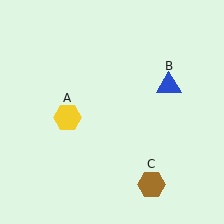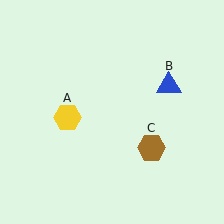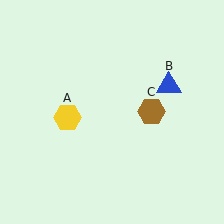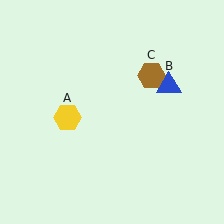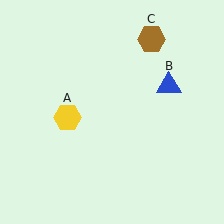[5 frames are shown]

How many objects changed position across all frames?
1 object changed position: brown hexagon (object C).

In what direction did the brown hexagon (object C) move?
The brown hexagon (object C) moved up.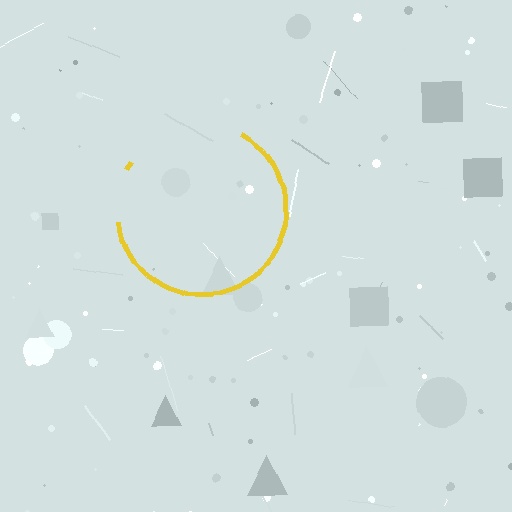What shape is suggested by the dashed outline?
The dashed outline suggests a circle.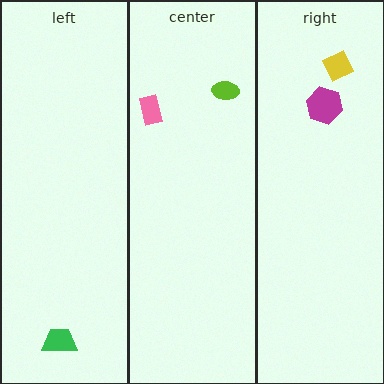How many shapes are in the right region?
2.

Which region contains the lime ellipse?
The center region.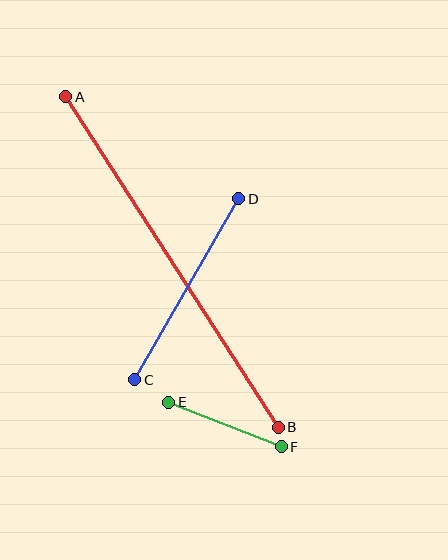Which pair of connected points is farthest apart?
Points A and B are farthest apart.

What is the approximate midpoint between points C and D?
The midpoint is at approximately (187, 289) pixels.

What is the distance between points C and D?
The distance is approximately 209 pixels.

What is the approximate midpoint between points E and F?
The midpoint is at approximately (225, 425) pixels.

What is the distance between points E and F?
The distance is approximately 121 pixels.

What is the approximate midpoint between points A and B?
The midpoint is at approximately (172, 262) pixels.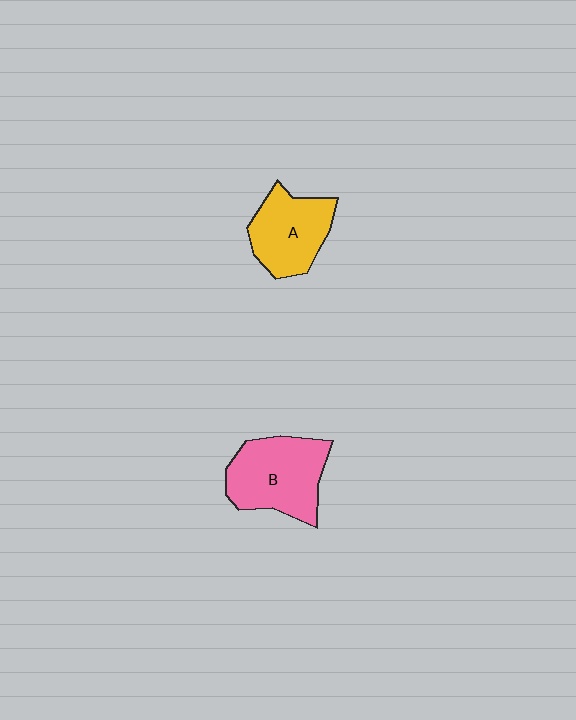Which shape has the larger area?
Shape B (pink).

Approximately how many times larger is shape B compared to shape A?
Approximately 1.2 times.